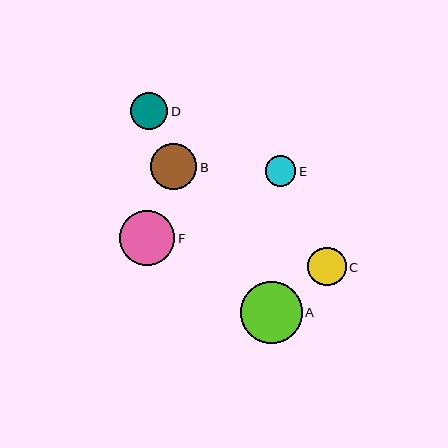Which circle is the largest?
Circle A is the largest with a size of approximately 62 pixels.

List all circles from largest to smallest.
From largest to smallest: A, F, B, C, D, E.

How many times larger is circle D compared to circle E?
Circle D is approximately 1.2 times the size of circle E.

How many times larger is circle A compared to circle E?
Circle A is approximately 2.0 times the size of circle E.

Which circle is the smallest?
Circle E is the smallest with a size of approximately 31 pixels.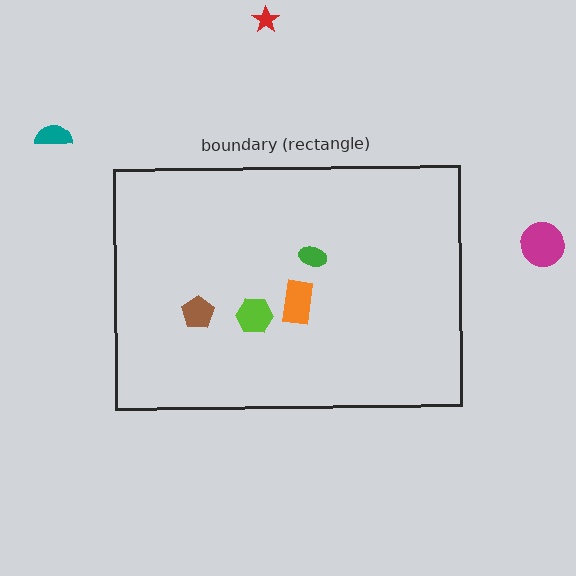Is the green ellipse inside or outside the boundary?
Inside.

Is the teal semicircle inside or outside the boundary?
Outside.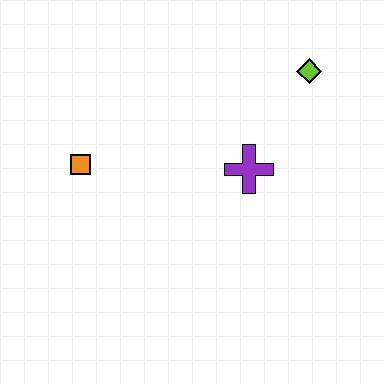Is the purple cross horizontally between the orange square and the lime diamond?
Yes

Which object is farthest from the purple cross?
The orange square is farthest from the purple cross.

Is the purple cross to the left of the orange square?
No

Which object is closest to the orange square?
The purple cross is closest to the orange square.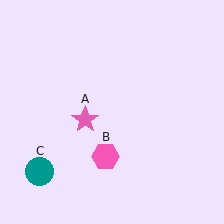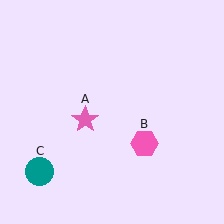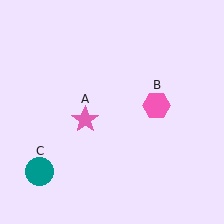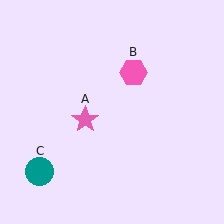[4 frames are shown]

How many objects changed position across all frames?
1 object changed position: pink hexagon (object B).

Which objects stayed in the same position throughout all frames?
Pink star (object A) and teal circle (object C) remained stationary.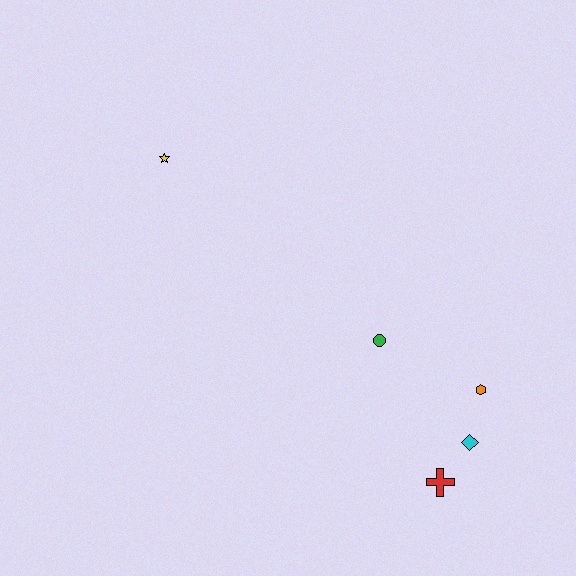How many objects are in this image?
There are 5 objects.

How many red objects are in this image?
There is 1 red object.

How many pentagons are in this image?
There are no pentagons.